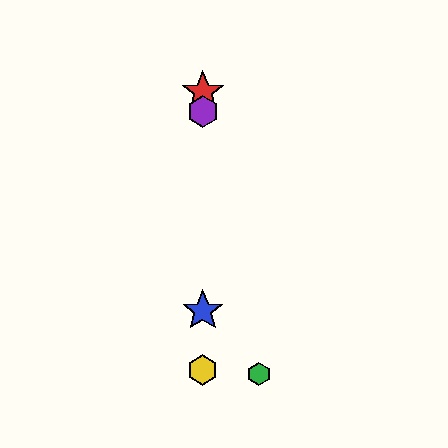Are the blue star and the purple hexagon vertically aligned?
Yes, both are at x≈203.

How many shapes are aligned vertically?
4 shapes (the red star, the blue star, the yellow hexagon, the purple hexagon) are aligned vertically.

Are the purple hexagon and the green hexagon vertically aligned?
No, the purple hexagon is at x≈203 and the green hexagon is at x≈259.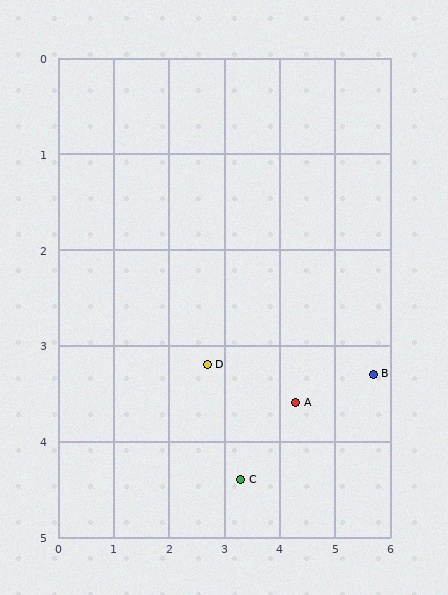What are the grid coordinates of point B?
Point B is at approximately (5.7, 3.3).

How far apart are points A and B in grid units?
Points A and B are about 1.4 grid units apart.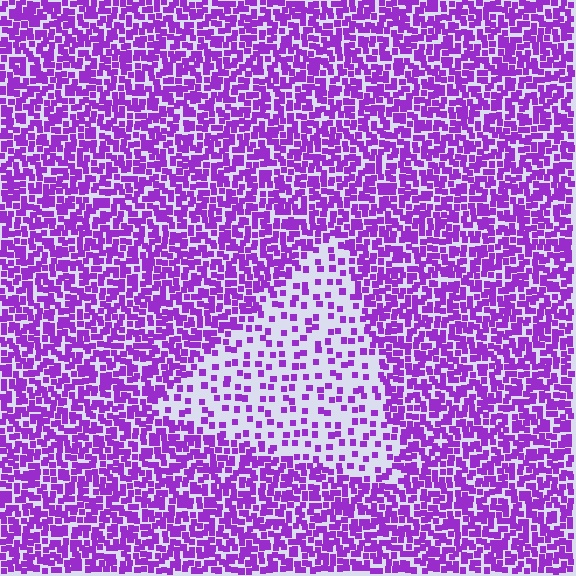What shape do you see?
I see a triangle.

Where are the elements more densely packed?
The elements are more densely packed outside the triangle boundary.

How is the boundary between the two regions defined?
The boundary is defined by a change in element density (approximately 2.7x ratio). All elements are the same color, size, and shape.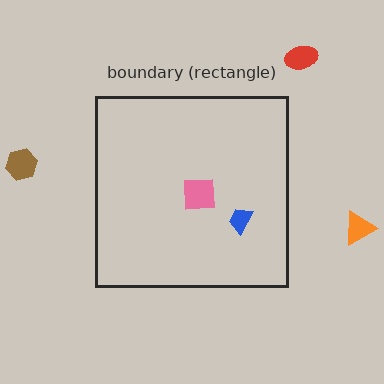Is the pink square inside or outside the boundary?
Inside.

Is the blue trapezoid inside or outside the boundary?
Inside.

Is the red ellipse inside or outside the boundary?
Outside.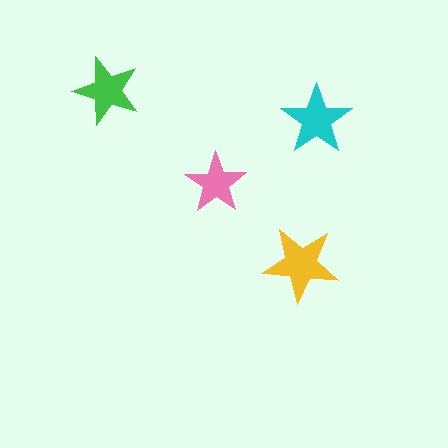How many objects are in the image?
There are 4 objects in the image.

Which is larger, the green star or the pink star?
The green one.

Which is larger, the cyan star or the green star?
The cyan one.